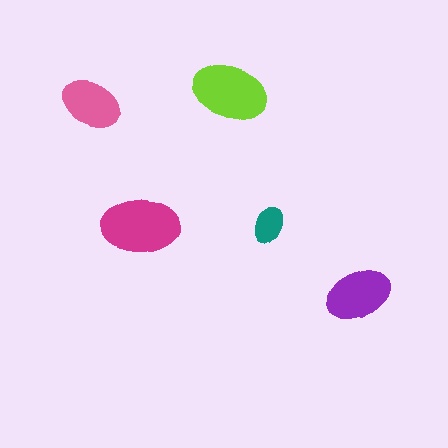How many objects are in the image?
There are 5 objects in the image.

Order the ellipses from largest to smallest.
the magenta one, the lime one, the purple one, the pink one, the teal one.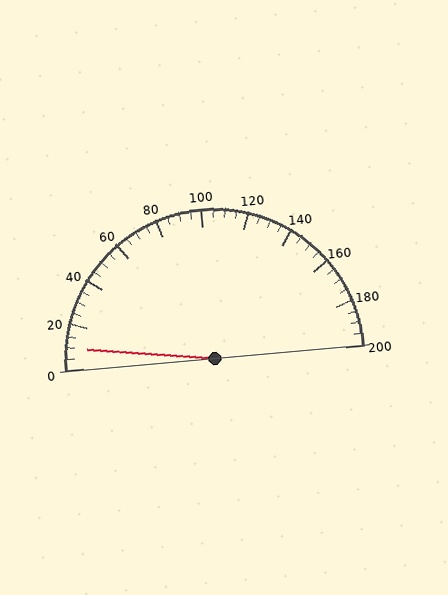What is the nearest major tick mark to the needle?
The nearest major tick mark is 0.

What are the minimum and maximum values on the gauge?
The gauge ranges from 0 to 200.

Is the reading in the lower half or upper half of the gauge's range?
The reading is in the lower half of the range (0 to 200).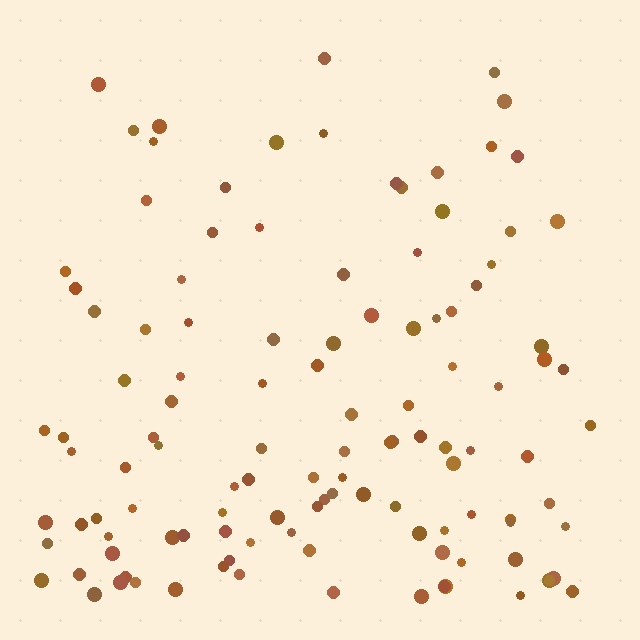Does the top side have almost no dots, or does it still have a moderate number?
Still a moderate number, just noticeably fewer than the bottom.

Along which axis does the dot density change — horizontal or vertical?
Vertical.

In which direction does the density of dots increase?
From top to bottom, with the bottom side densest.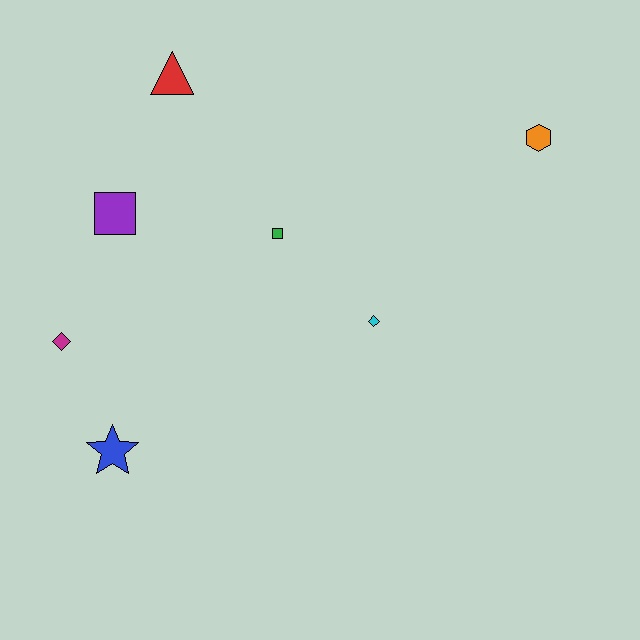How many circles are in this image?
There are no circles.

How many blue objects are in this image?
There is 1 blue object.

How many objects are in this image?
There are 7 objects.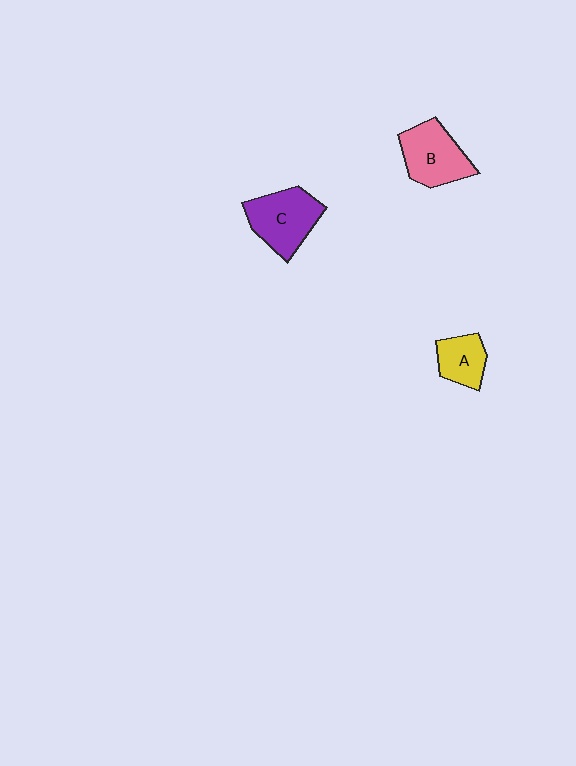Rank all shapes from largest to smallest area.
From largest to smallest: C (purple), B (pink), A (yellow).